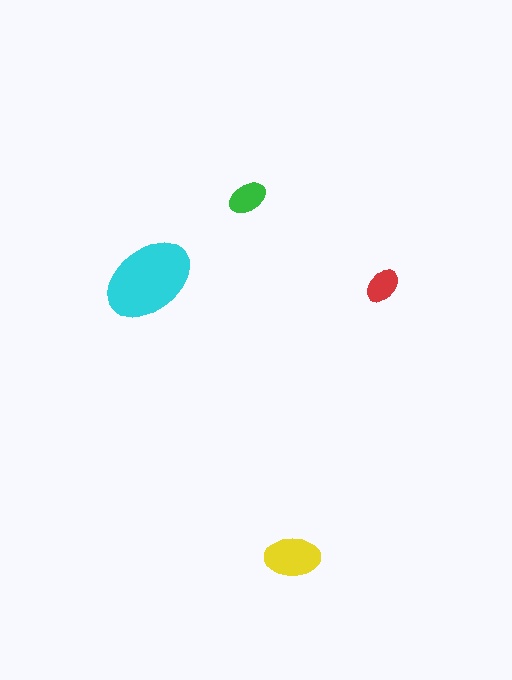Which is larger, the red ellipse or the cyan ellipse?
The cyan one.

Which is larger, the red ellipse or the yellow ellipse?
The yellow one.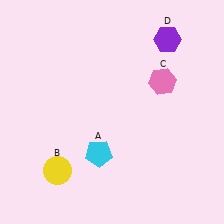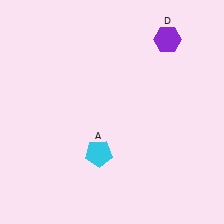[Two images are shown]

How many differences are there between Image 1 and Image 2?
There are 2 differences between the two images.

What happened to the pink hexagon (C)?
The pink hexagon (C) was removed in Image 2. It was in the top-right area of Image 1.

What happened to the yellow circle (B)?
The yellow circle (B) was removed in Image 2. It was in the bottom-left area of Image 1.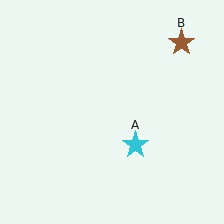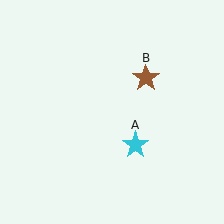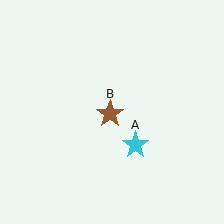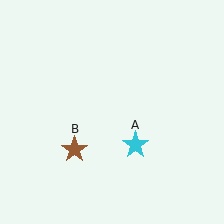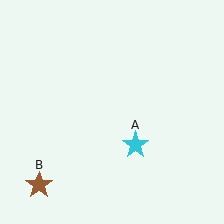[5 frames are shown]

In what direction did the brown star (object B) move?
The brown star (object B) moved down and to the left.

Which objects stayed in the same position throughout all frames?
Cyan star (object A) remained stationary.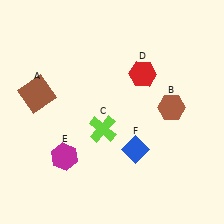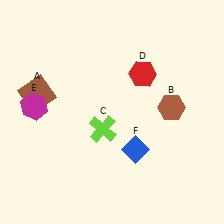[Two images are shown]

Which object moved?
The magenta hexagon (E) moved up.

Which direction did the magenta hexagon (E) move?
The magenta hexagon (E) moved up.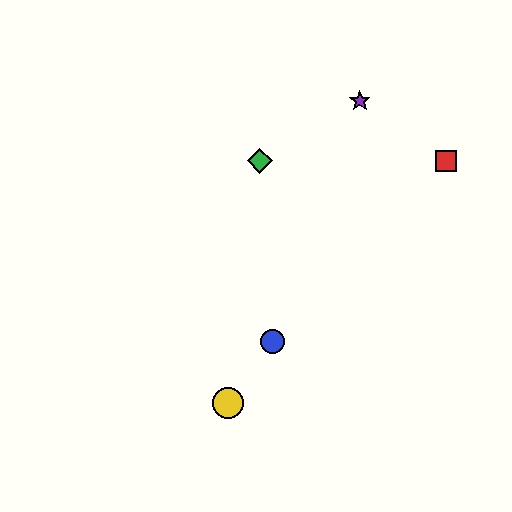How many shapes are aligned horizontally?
2 shapes (the red square, the green diamond) are aligned horizontally.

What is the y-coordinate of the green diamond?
The green diamond is at y≈161.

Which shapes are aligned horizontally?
The red square, the green diamond are aligned horizontally.